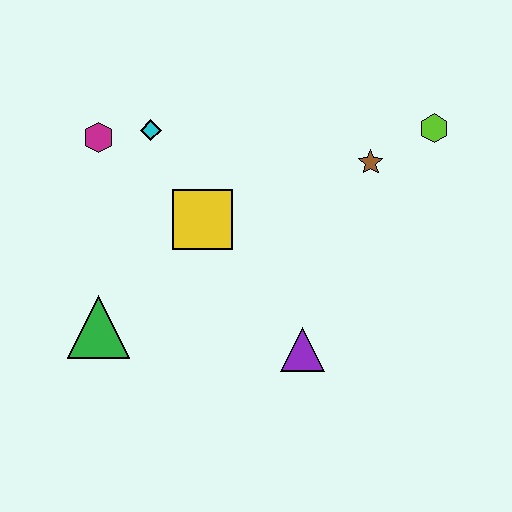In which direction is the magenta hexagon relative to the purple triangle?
The magenta hexagon is above the purple triangle.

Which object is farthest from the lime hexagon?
The green triangle is farthest from the lime hexagon.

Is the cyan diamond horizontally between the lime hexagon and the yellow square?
No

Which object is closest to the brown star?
The lime hexagon is closest to the brown star.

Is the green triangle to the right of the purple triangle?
No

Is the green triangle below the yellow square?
Yes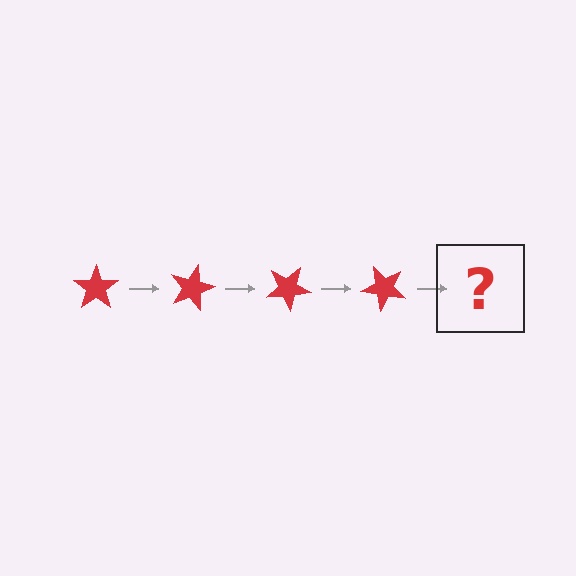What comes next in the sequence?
The next element should be a red star rotated 60 degrees.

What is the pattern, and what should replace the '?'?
The pattern is that the star rotates 15 degrees each step. The '?' should be a red star rotated 60 degrees.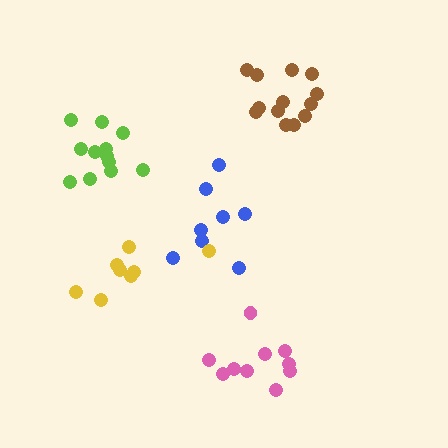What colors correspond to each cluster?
The clusters are colored: pink, blue, brown, yellow, lime.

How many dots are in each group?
Group 1: 10 dots, Group 2: 8 dots, Group 3: 13 dots, Group 4: 8 dots, Group 5: 12 dots (51 total).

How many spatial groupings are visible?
There are 5 spatial groupings.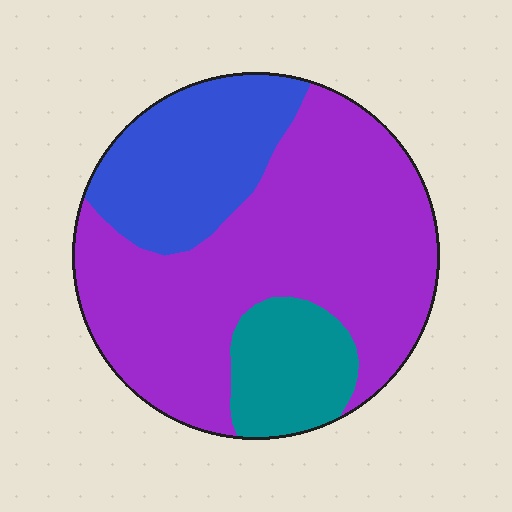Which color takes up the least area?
Teal, at roughly 15%.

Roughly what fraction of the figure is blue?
Blue takes up about one quarter (1/4) of the figure.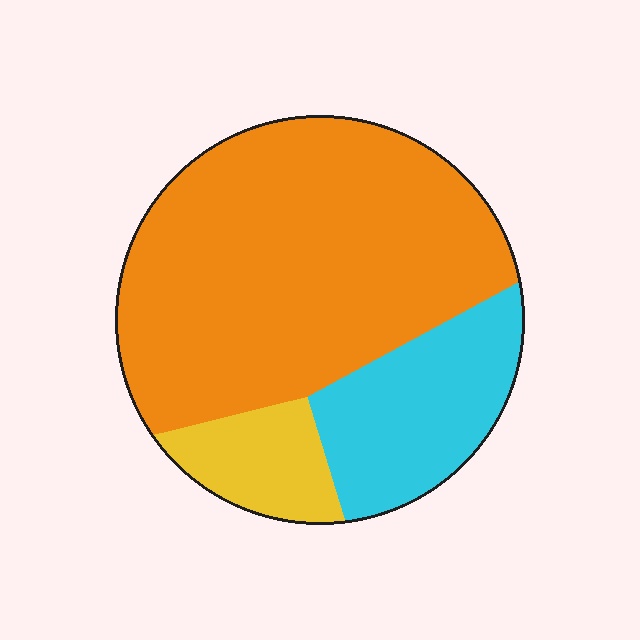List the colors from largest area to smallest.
From largest to smallest: orange, cyan, yellow.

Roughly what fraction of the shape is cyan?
Cyan covers 22% of the shape.